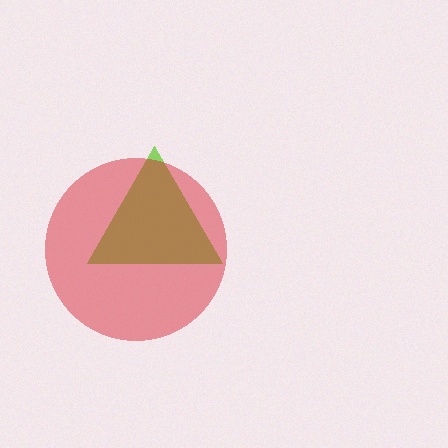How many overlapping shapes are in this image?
There are 2 overlapping shapes in the image.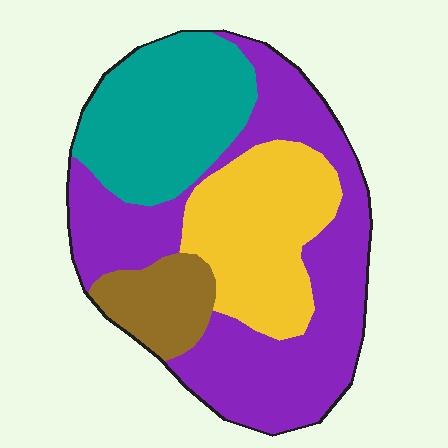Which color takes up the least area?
Brown, at roughly 10%.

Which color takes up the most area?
Purple, at roughly 45%.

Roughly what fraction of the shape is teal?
Teal covers roughly 25% of the shape.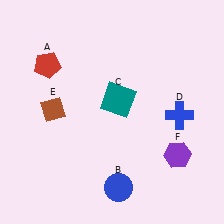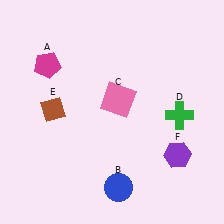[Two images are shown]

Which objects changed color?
A changed from red to magenta. C changed from teal to pink. D changed from blue to green.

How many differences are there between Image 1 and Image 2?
There are 3 differences between the two images.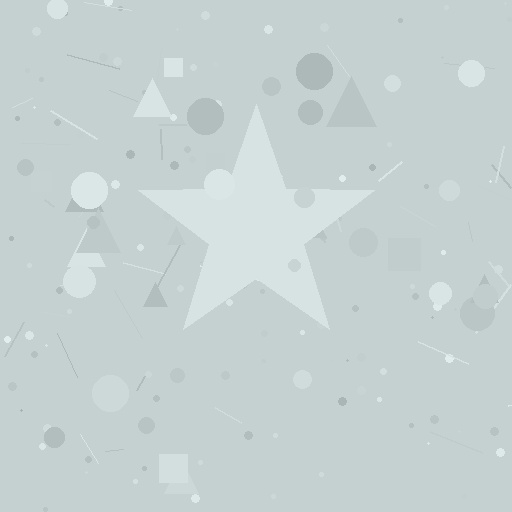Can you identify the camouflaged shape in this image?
The camouflaged shape is a star.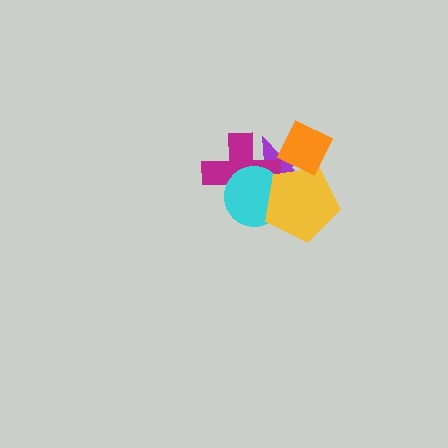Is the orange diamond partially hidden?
No, no other shape covers it.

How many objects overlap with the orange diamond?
2 objects overlap with the orange diamond.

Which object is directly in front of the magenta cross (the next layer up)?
The cyan circle is directly in front of the magenta cross.